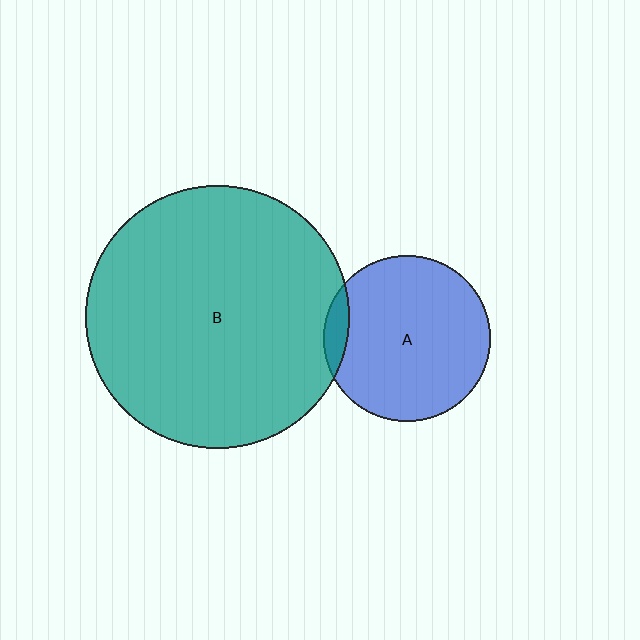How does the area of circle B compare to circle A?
Approximately 2.5 times.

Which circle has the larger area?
Circle B (teal).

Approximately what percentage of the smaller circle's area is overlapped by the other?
Approximately 5%.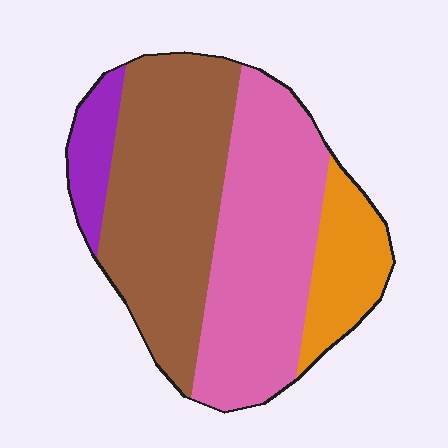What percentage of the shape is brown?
Brown covers around 40% of the shape.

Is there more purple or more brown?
Brown.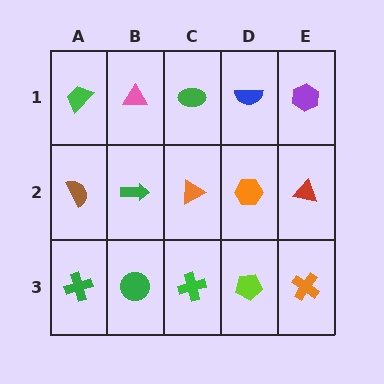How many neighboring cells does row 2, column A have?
3.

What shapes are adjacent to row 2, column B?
A pink triangle (row 1, column B), a green circle (row 3, column B), a brown semicircle (row 2, column A), an orange triangle (row 2, column C).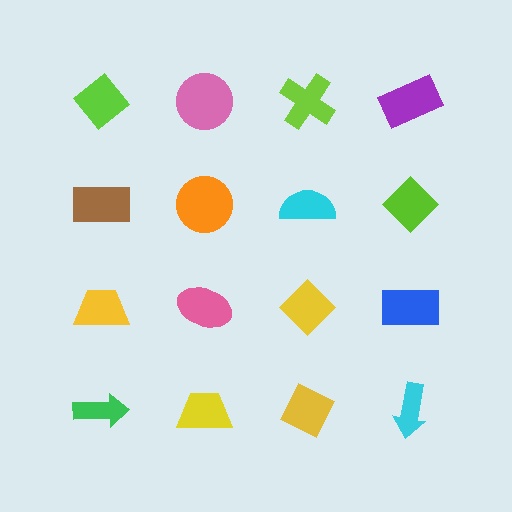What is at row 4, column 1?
A green arrow.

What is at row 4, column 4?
A cyan arrow.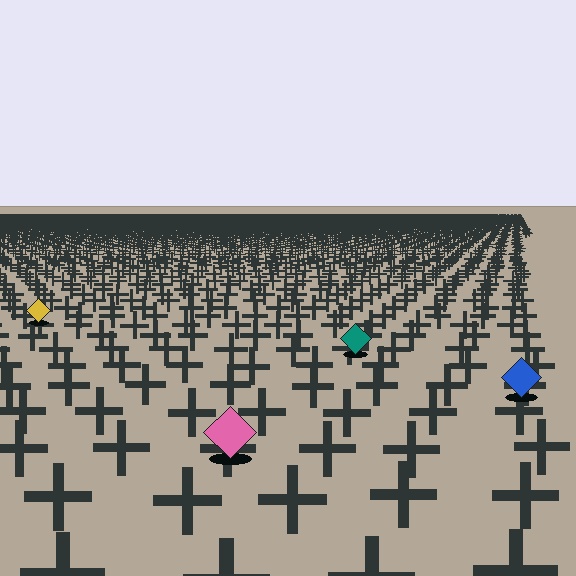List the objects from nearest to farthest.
From nearest to farthest: the pink diamond, the blue diamond, the teal diamond, the yellow diamond.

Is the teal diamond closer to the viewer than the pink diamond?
No. The pink diamond is closer — you can tell from the texture gradient: the ground texture is coarser near it.